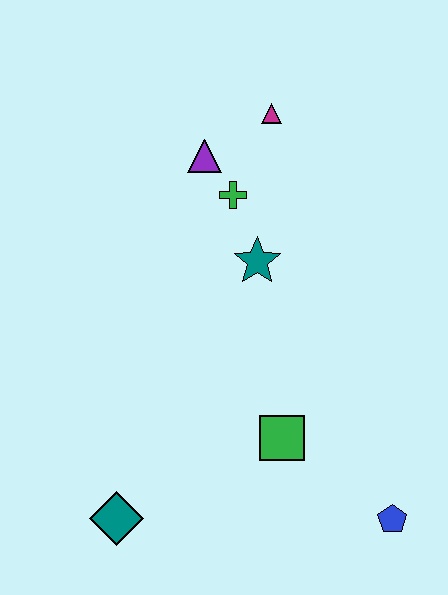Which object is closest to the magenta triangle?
The purple triangle is closest to the magenta triangle.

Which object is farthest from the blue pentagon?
The magenta triangle is farthest from the blue pentagon.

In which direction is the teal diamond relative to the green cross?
The teal diamond is below the green cross.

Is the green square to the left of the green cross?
No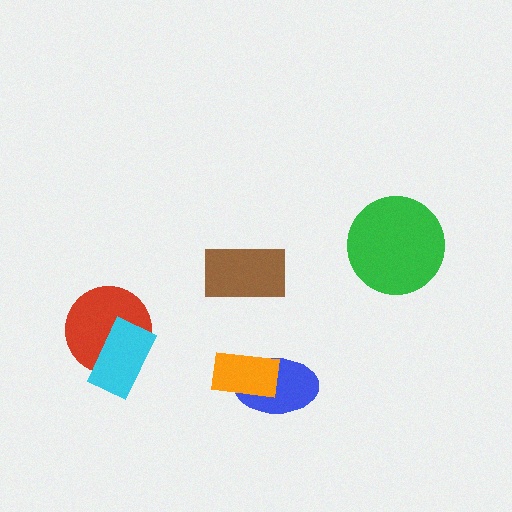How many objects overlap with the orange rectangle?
1 object overlaps with the orange rectangle.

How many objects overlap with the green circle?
0 objects overlap with the green circle.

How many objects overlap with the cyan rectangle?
1 object overlaps with the cyan rectangle.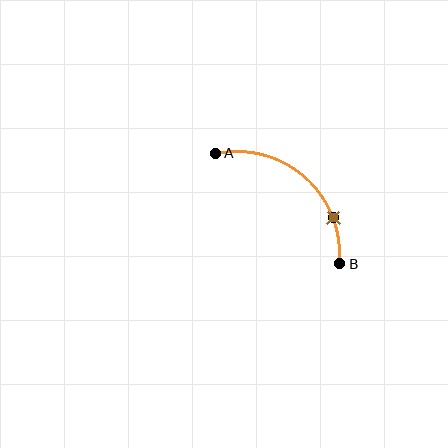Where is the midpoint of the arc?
The arc midpoint is the point on the curve farthest from the straight line joining A and B. It sits above and to the right of that line.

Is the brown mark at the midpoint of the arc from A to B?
No. The brown mark lies on the arc but is closer to endpoint B. The arc midpoint would be at the point on the curve equidistant along the arc from both A and B.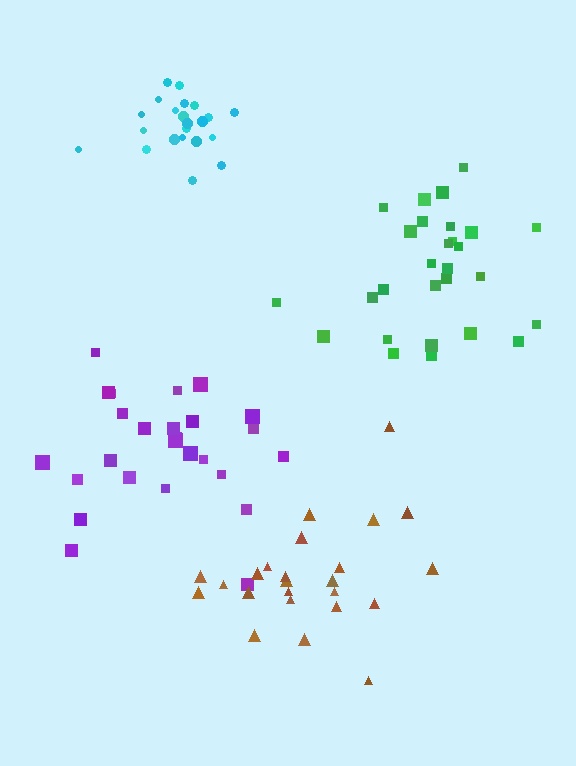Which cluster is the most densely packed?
Cyan.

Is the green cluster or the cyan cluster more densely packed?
Cyan.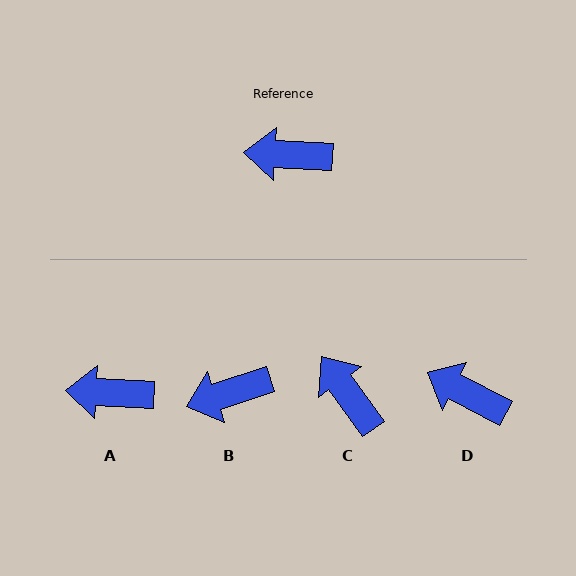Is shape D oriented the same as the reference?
No, it is off by about 24 degrees.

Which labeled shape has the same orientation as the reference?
A.